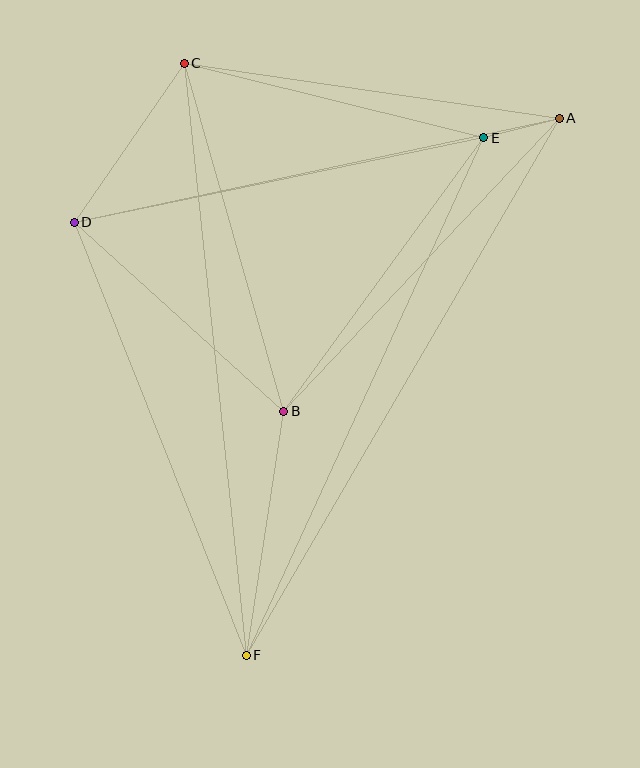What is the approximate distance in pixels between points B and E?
The distance between B and E is approximately 339 pixels.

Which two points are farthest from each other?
Points A and F are farthest from each other.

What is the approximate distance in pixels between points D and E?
The distance between D and E is approximately 418 pixels.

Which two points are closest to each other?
Points A and E are closest to each other.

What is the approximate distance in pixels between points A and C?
The distance between A and C is approximately 379 pixels.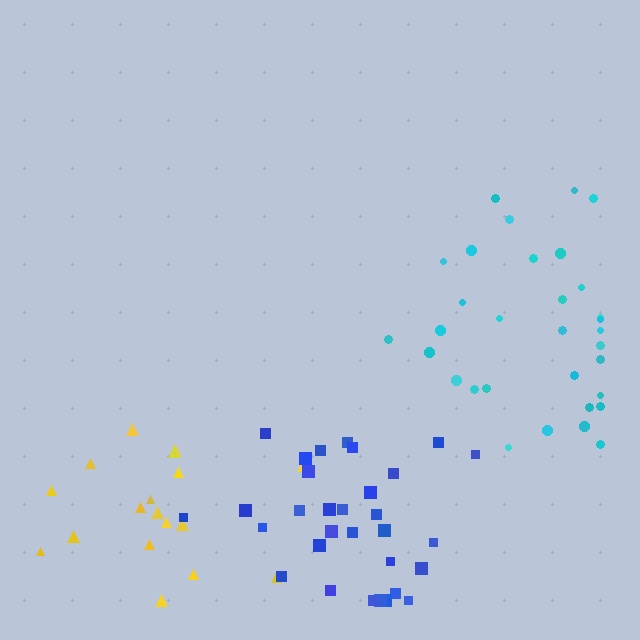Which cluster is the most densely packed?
Blue.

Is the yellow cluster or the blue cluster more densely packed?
Blue.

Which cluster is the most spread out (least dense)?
Yellow.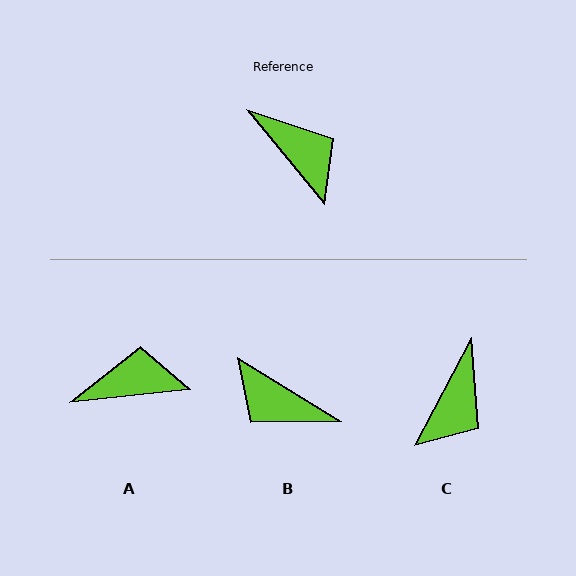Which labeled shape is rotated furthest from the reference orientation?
B, about 160 degrees away.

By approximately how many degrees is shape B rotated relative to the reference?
Approximately 160 degrees clockwise.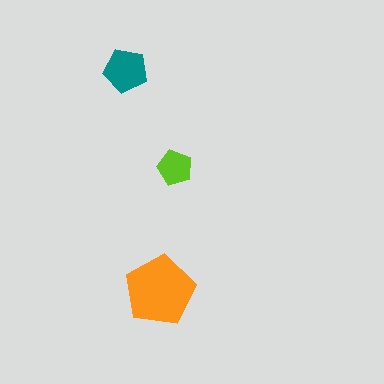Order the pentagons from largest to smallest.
the orange one, the teal one, the lime one.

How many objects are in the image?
There are 3 objects in the image.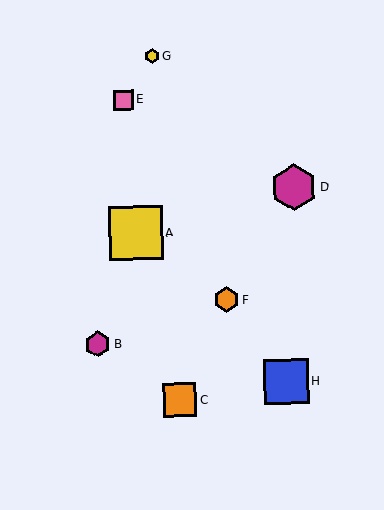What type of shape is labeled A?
Shape A is a yellow square.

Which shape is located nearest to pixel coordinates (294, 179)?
The magenta hexagon (labeled D) at (294, 188) is nearest to that location.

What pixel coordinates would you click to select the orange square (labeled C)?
Click at (180, 400) to select the orange square C.